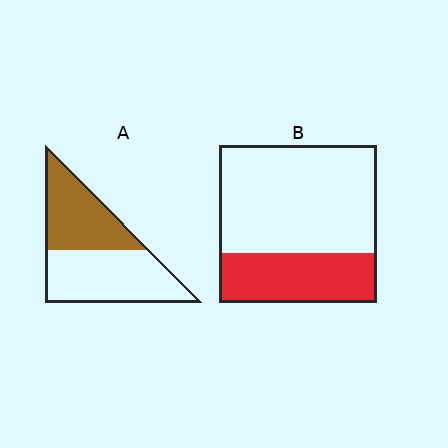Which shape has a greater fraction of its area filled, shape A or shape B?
Shape A.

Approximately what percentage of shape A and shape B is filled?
A is approximately 45% and B is approximately 30%.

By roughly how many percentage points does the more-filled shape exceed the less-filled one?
By roughly 15 percentage points (A over B).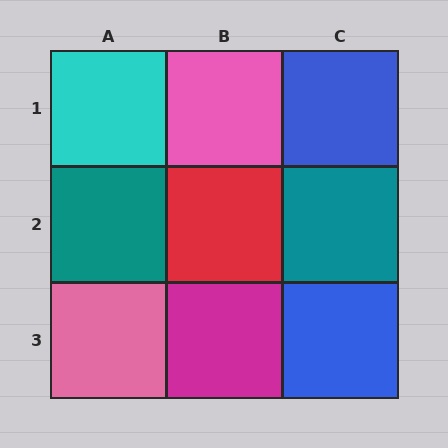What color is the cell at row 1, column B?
Pink.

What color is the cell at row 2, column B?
Red.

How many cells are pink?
2 cells are pink.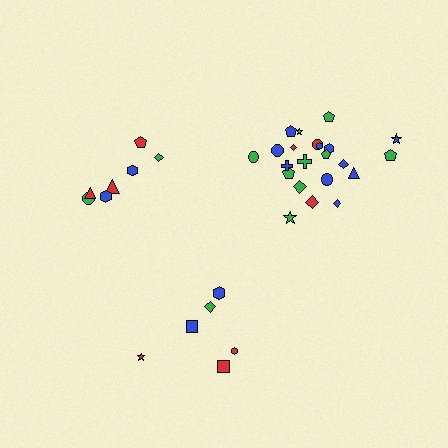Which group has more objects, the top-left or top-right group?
The top-right group.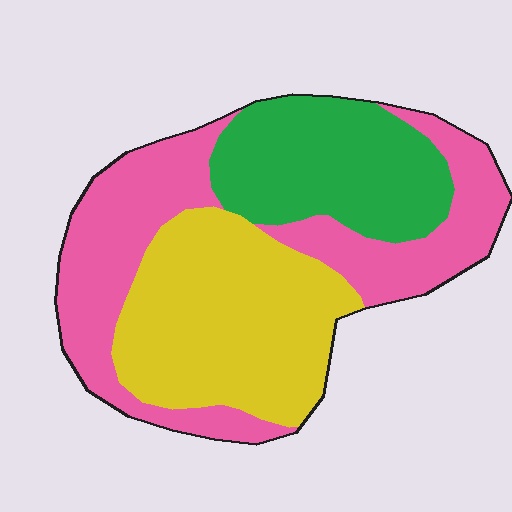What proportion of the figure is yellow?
Yellow covers 35% of the figure.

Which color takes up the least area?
Green, at roughly 25%.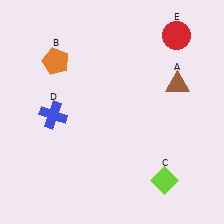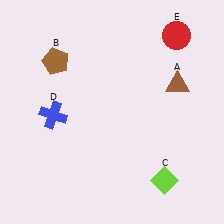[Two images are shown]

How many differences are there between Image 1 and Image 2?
There is 1 difference between the two images.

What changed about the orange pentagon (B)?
In Image 1, B is orange. In Image 2, it changed to brown.